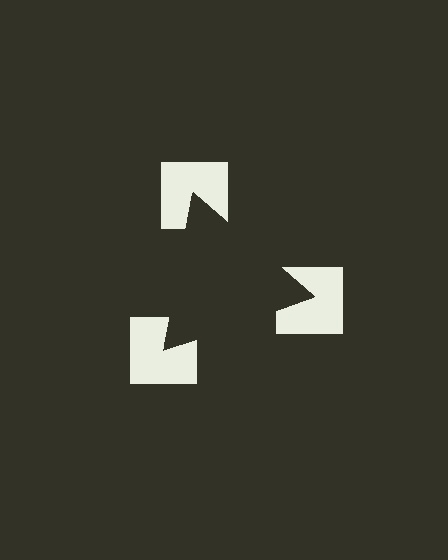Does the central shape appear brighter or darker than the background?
It typically appears slightly darker than the background, even though no actual brightness change is drawn.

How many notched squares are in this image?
There are 3 — one at each vertex of the illusory triangle.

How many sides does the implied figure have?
3 sides.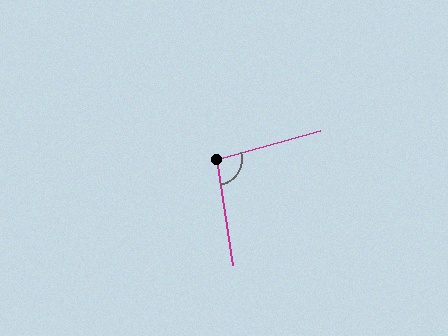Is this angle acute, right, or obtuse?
It is obtuse.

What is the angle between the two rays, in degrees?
Approximately 96 degrees.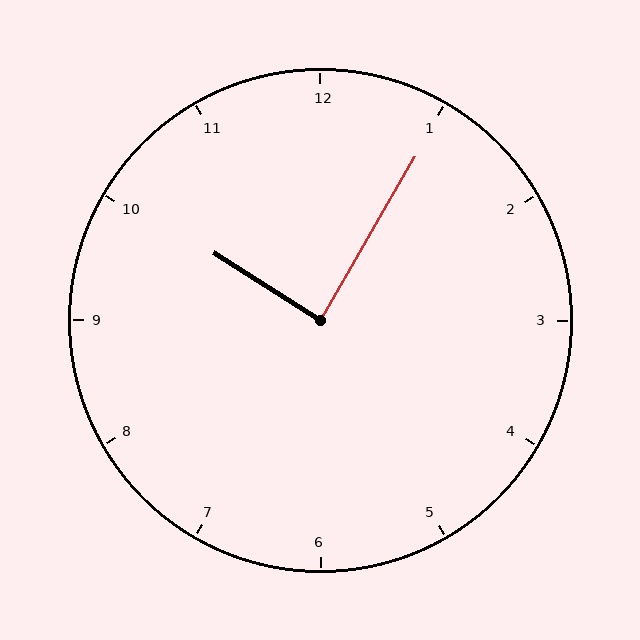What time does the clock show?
10:05.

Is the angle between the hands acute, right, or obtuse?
It is right.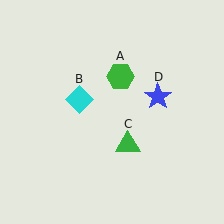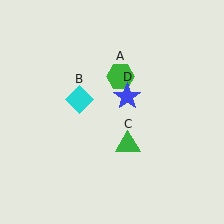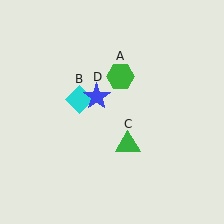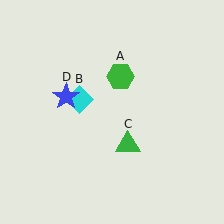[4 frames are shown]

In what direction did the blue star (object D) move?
The blue star (object D) moved left.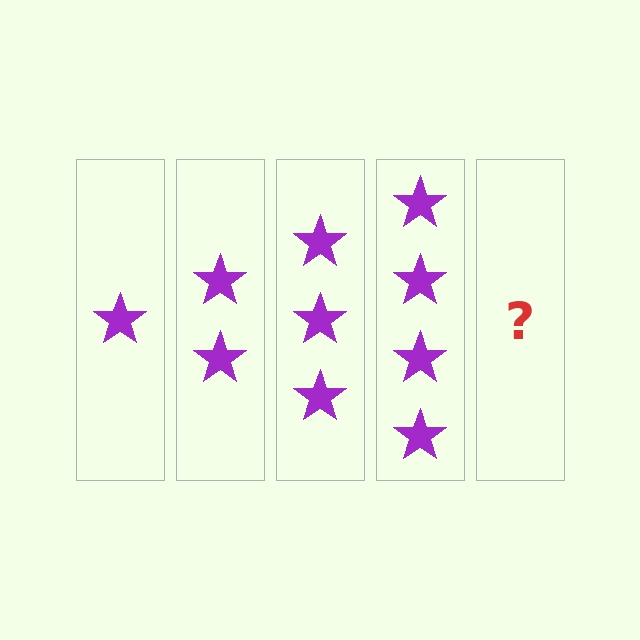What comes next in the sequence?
The next element should be 5 stars.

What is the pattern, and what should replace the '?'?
The pattern is that each step adds one more star. The '?' should be 5 stars.